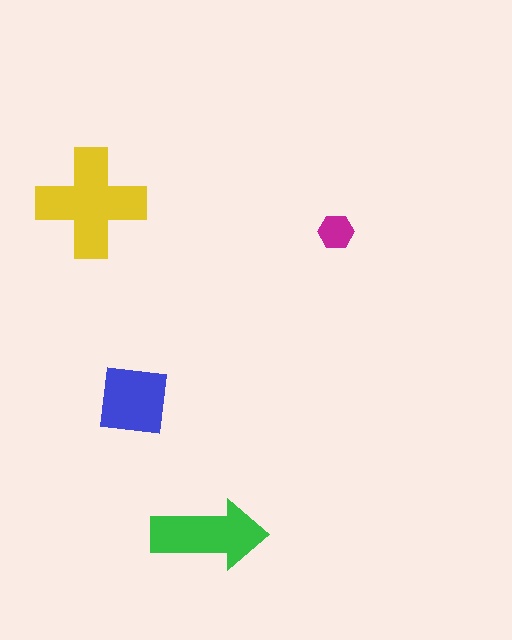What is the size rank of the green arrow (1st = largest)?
2nd.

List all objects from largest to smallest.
The yellow cross, the green arrow, the blue square, the magenta hexagon.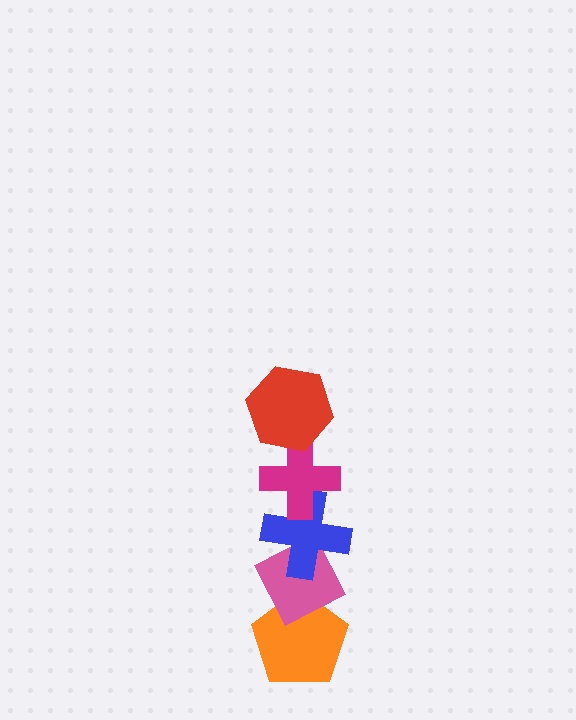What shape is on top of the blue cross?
The magenta cross is on top of the blue cross.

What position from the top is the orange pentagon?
The orange pentagon is 5th from the top.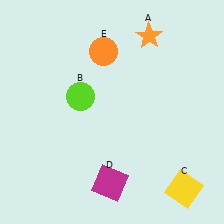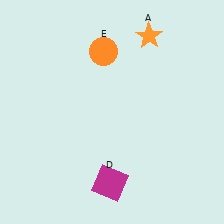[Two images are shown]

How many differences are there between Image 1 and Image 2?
There are 2 differences between the two images.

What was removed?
The lime circle (B), the yellow square (C) were removed in Image 2.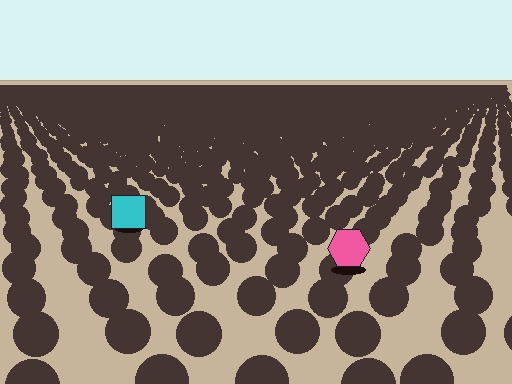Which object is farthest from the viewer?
The cyan square is farthest from the viewer. It appears smaller and the ground texture around it is denser.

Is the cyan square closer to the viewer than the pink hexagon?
No. The pink hexagon is closer — you can tell from the texture gradient: the ground texture is coarser near it.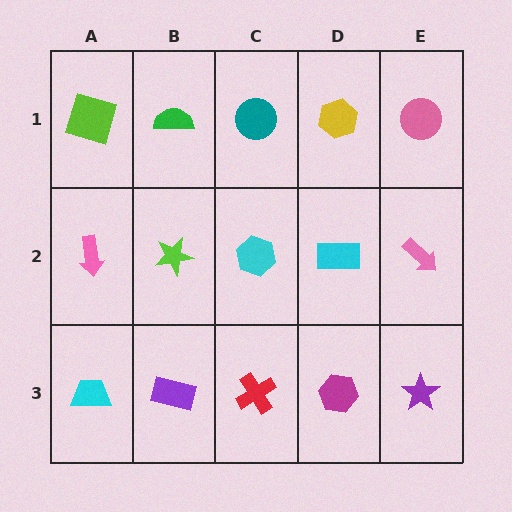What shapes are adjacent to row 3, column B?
A lime star (row 2, column B), a cyan trapezoid (row 3, column A), a red cross (row 3, column C).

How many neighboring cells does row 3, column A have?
2.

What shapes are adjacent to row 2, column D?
A yellow hexagon (row 1, column D), a magenta hexagon (row 3, column D), a cyan hexagon (row 2, column C), a pink arrow (row 2, column E).